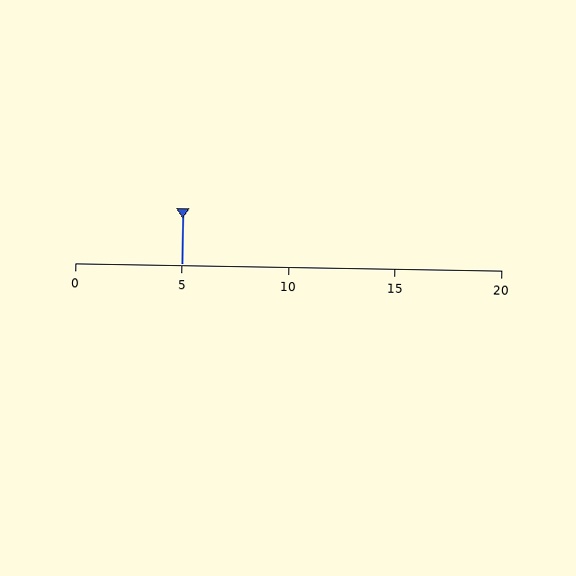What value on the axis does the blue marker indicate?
The marker indicates approximately 5.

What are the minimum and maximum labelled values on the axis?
The axis runs from 0 to 20.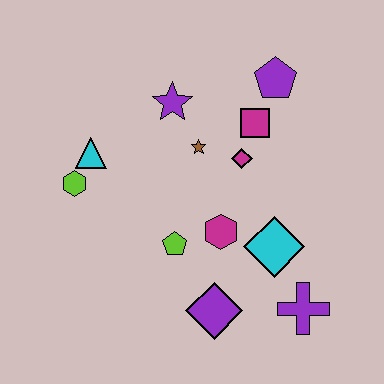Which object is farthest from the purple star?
The purple cross is farthest from the purple star.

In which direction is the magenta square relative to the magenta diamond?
The magenta square is above the magenta diamond.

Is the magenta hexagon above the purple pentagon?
No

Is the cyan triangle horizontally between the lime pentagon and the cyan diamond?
No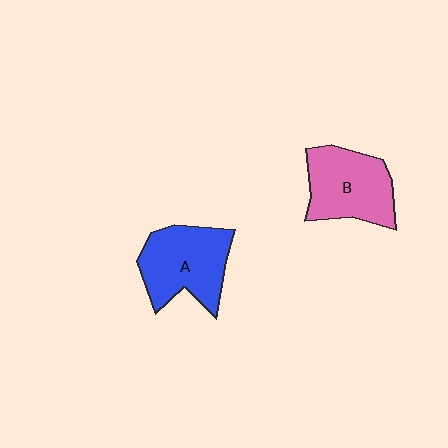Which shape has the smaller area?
Shape B (pink).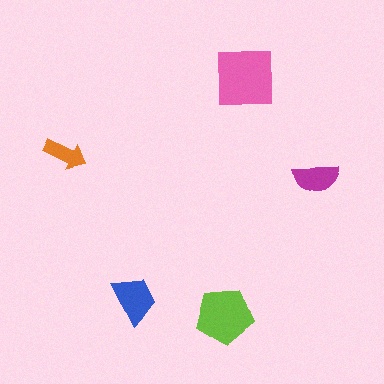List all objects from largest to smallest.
The pink square, the lime pentagon, the blue trapezoid, the magenta semicircle, the orange arrow.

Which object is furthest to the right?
The magenta semicircle is rightmost.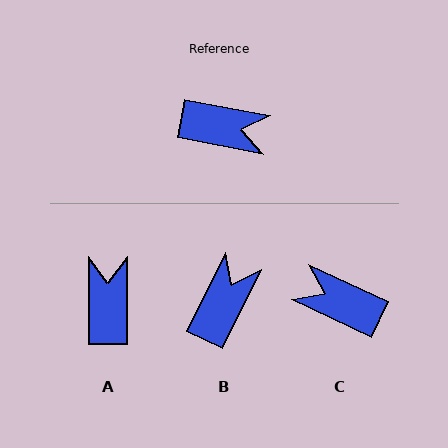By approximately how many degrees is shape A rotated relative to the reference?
Approximately 101 degrees counter-clockwise.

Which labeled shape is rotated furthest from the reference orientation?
C, about 166 degrees away.